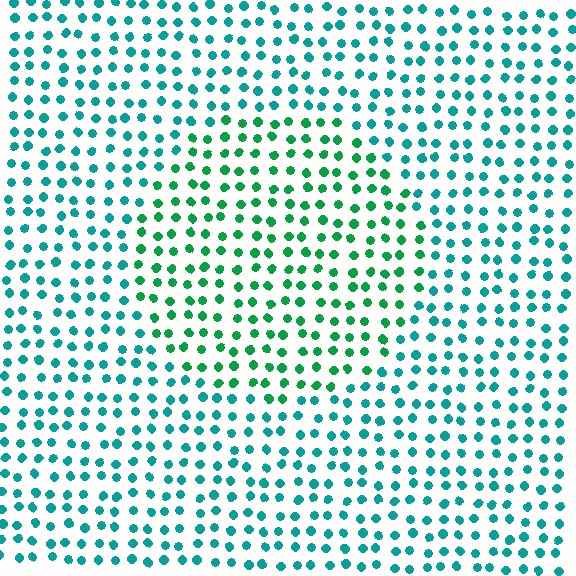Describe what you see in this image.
The image is filled with small teal elements in a uniform arrangement. A circle-shaped region is visible where the elements are tinted to a slightly different hue, forming a subtle color boundary.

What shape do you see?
I see a circle.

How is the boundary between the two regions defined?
The boundary is defined purely by a slight shift in hue (about 34 degrees). Spacing, size, and orientation are identical on both sides.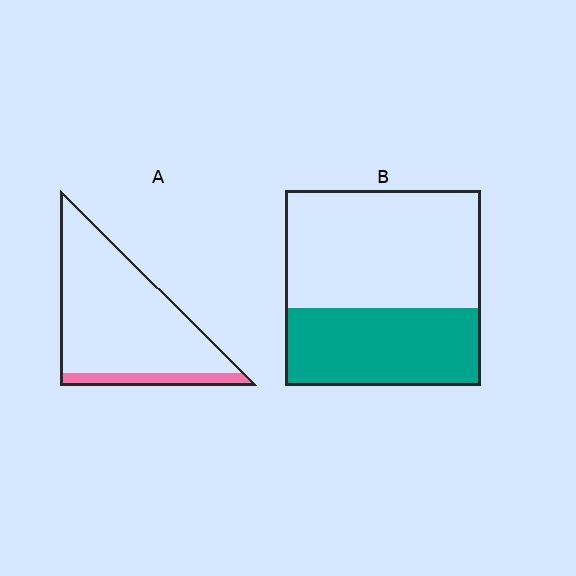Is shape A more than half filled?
No.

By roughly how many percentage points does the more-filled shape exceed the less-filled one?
By roughly 25 percentage points (B over A).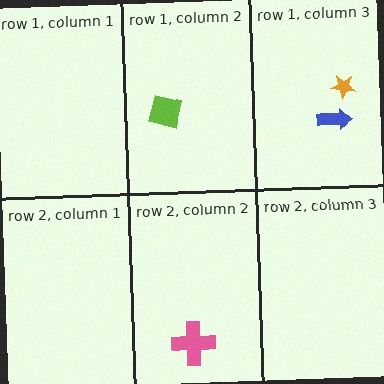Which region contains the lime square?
The row 1, column 2 region.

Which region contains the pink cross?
The row 2, column 2 region.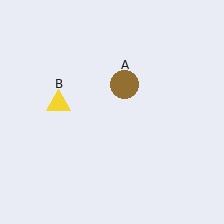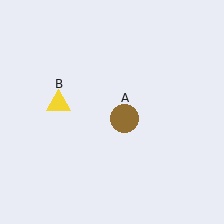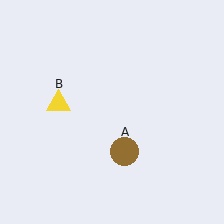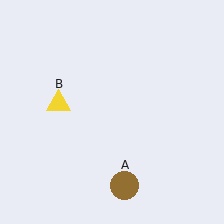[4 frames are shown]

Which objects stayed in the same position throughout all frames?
Yellow triangle (object B) remained stationary.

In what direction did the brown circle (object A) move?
The brown circle (object A) moved down.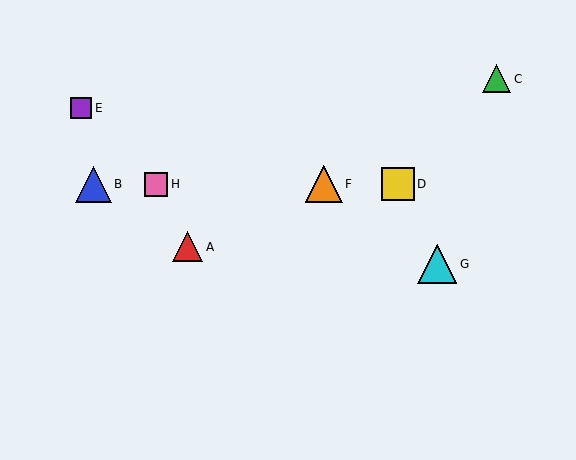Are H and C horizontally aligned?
No, H is at y≈184 and C is at y≈79.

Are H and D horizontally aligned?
Yes, both are at y≈184.